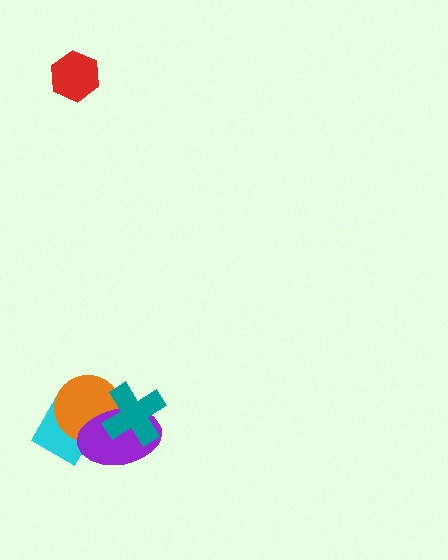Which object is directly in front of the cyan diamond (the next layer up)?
The orange circle is directly in front of the cyan diamond.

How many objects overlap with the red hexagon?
0 objects overlap with the red hexagon.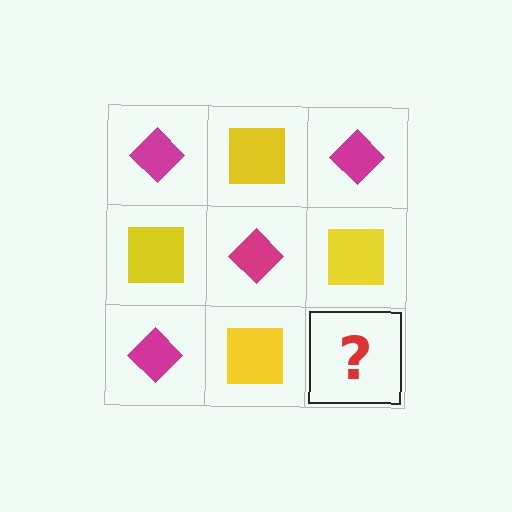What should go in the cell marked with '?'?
The missing cell should contain a magenta diamond.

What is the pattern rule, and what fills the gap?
The rule is that it alternates magenta diamond and yellow square in a checkerboard pattern. The gap should be filled with a magenta diamond.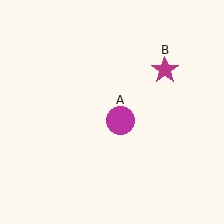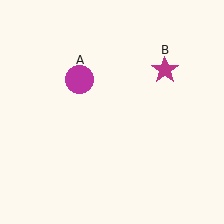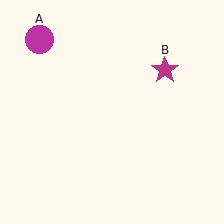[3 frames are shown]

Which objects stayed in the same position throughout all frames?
Magenta star (object B) remained stationary.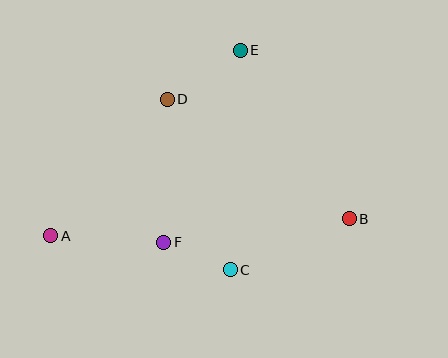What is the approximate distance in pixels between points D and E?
The distance between D and E is approximately 88 pixels.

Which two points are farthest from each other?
Points A and B are farthest from each other.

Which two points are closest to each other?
Points C and F are closest to each other.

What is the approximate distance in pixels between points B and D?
The distance between B and D is approximately 217 pixels.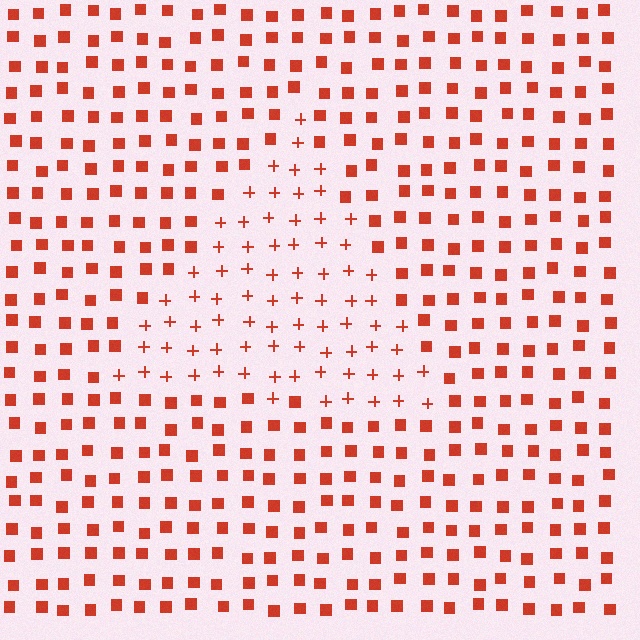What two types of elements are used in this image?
The image uses plus signs inside the triangle region and squares outside it.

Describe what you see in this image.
The image is filled with small red elements arranged in a uniform grid. A triangle-shaped region contains plus signs, while the surrounding area contains squares. The boundary is defined purely by the change in element shape.